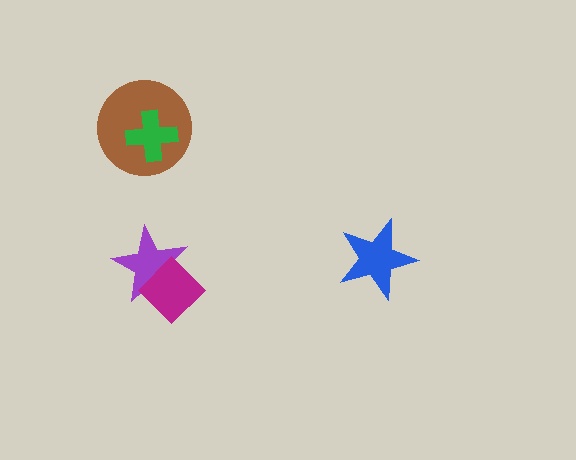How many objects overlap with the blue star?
0 objects overlap with the blue star.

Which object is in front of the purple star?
The magenta diamond is in front of the purple star.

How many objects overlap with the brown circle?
1 object overlaps with the brown circle.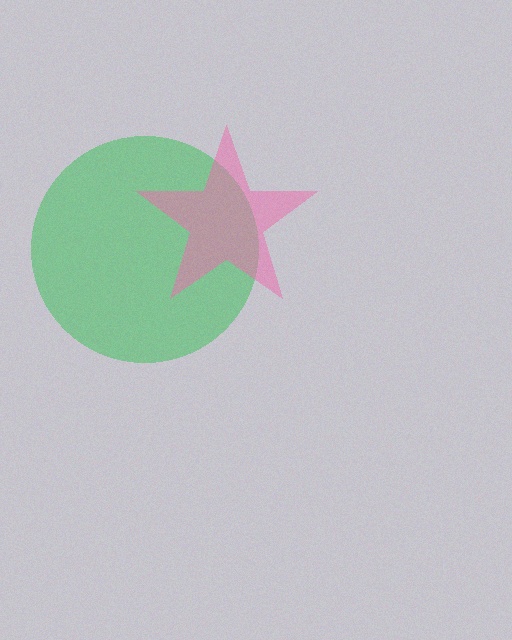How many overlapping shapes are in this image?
There are 2 overlapping shapes in the image.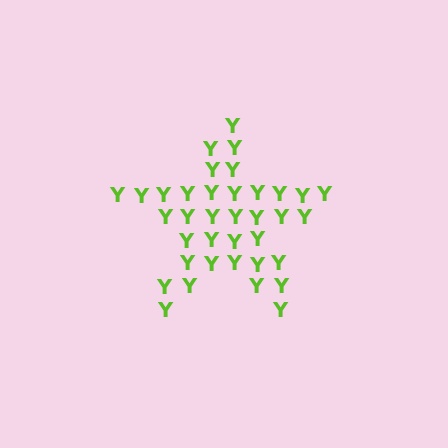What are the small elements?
The small elements are letter Y's.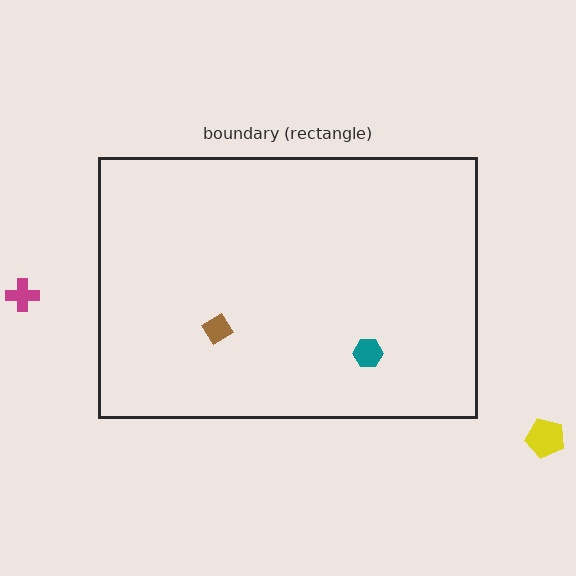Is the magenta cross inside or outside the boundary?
Outside.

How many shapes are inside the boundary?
2 inside, 2 outside.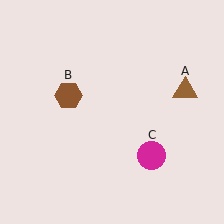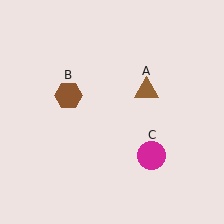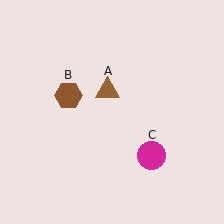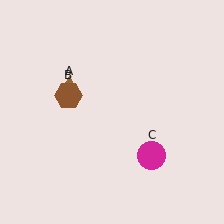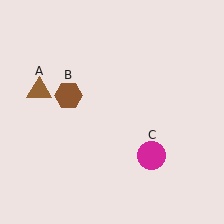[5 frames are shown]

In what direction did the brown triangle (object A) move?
The brown triangle (object A) moved left.